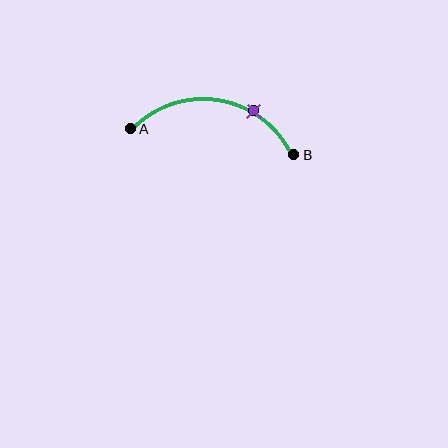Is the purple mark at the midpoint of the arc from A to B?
No. The purple mark lies on the arc but is closer to endpoint B. The arc midpoint would be at the point on the curve equidistant along the arc from both A and B.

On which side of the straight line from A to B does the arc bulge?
The arc bulges above the straight line connecting A and B.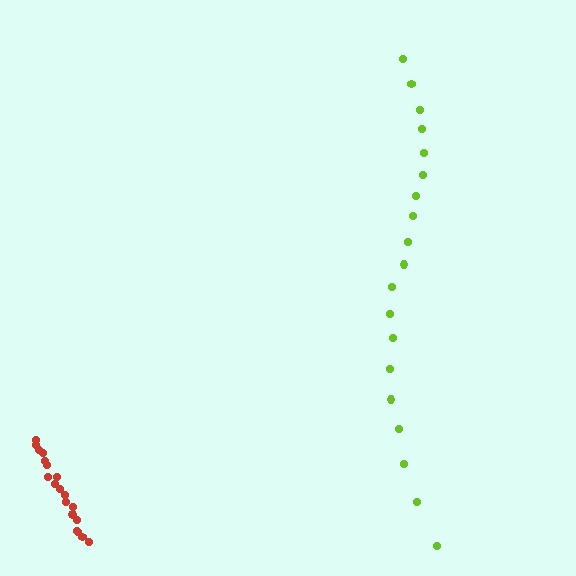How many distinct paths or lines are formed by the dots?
There are 2 distinct paths.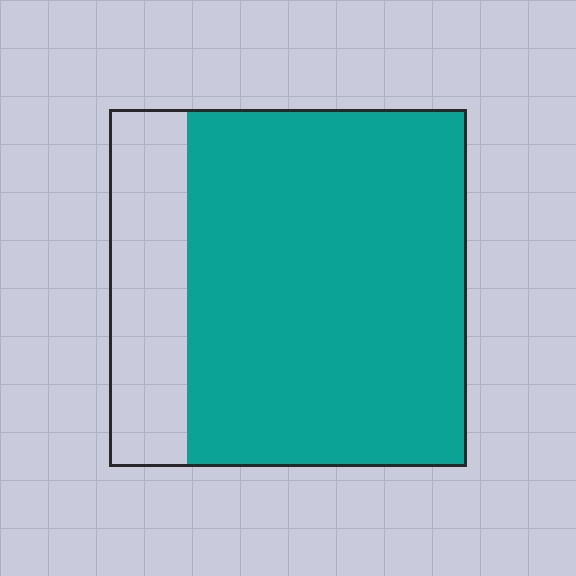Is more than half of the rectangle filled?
Yes.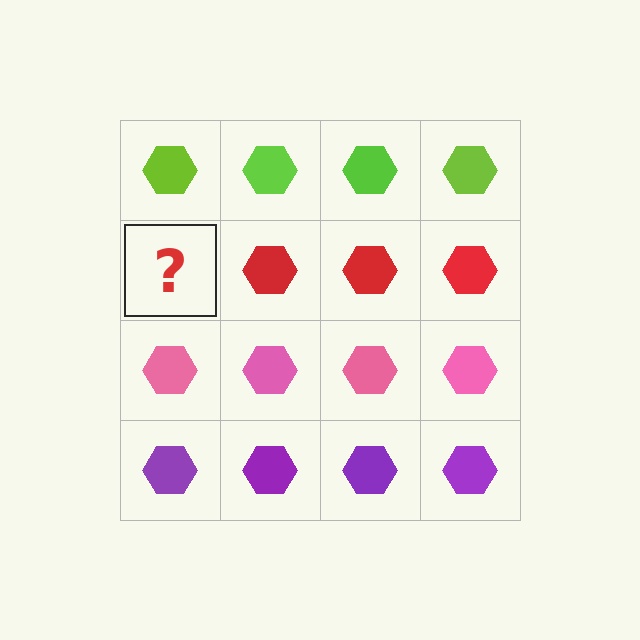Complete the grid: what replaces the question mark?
The question mark should be replaced with a red hexagon.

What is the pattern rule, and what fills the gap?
The rule is that each row has a consistent color. The gap should be filled with a red hexagon.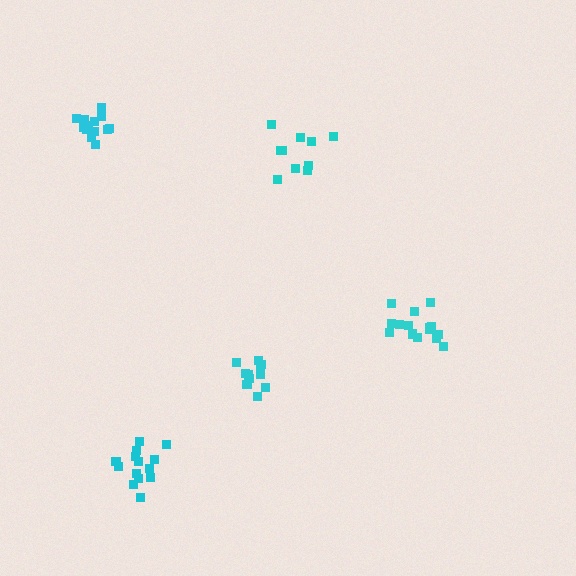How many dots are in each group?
Group 1: 12 dots, Group 2: 10 dots, Group 3: 15 dots, Group 4: 14 dots, Group 5: 14 dots (65 total).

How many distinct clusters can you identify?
There are 5 distinct clusters.